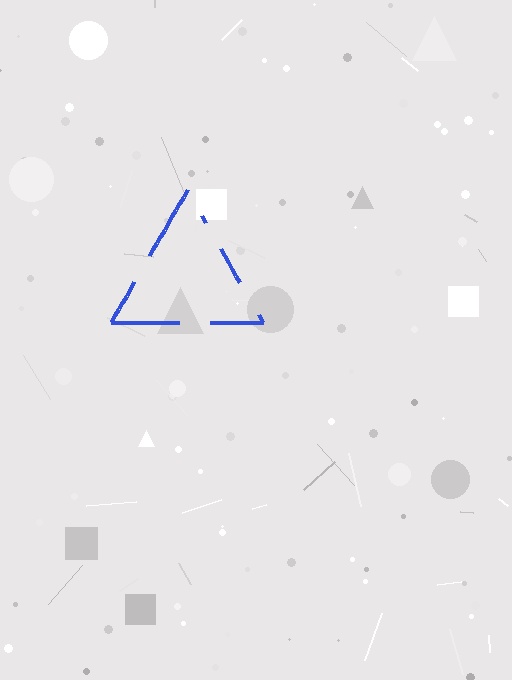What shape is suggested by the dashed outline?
The dashed outline suggests a triangle.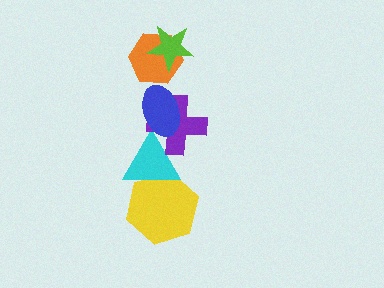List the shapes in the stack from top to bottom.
From top to bottom: the lime star, the orange hexagon, the blue ellipse, the purple cross, the cyan triangle, the yellow hexagon.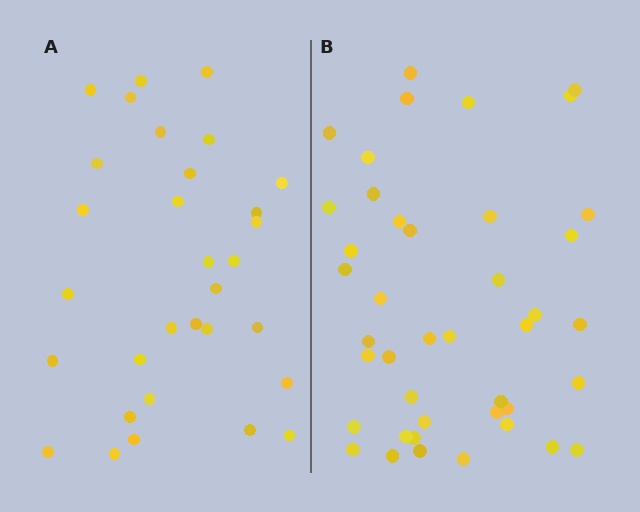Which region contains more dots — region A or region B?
Region B (the right region) has more dots.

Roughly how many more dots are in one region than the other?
Region B has roughly 12 or so more dots than region A.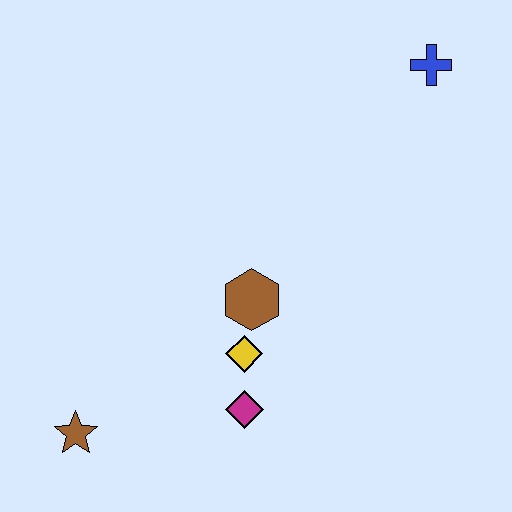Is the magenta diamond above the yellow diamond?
No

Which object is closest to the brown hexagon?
The yellow diamond is closest to the brown hexagon.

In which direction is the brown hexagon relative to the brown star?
The brown hexagon is to the right of the brown star.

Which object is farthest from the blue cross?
The brown star is farthest from the blue cross.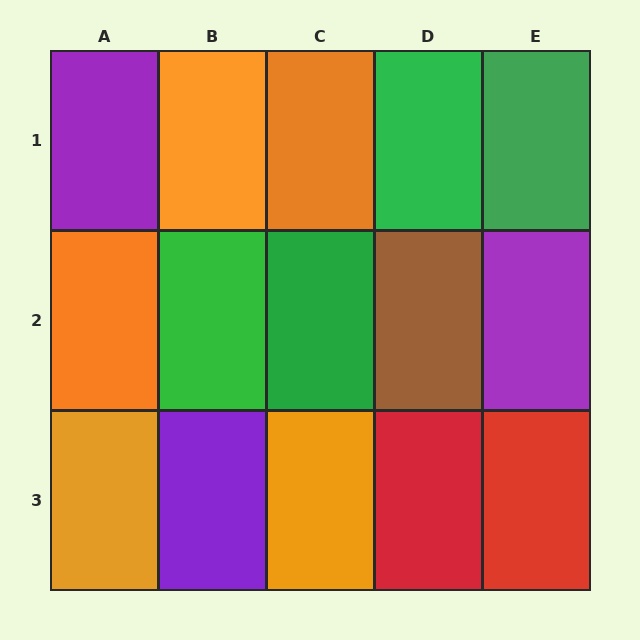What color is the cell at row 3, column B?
Purple.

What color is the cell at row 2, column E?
Purple.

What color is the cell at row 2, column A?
Orange.